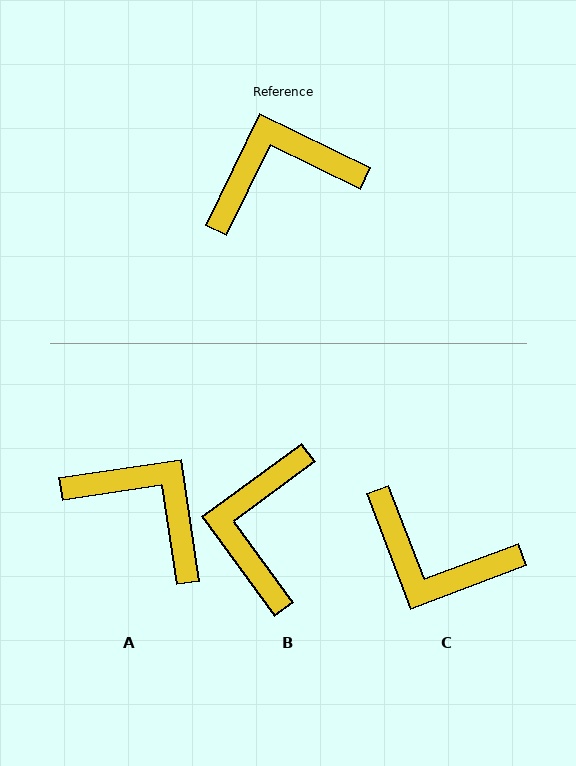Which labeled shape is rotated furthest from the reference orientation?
C, about 137 degrees away.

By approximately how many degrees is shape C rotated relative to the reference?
Approximately 137 degrees counter-clockwise.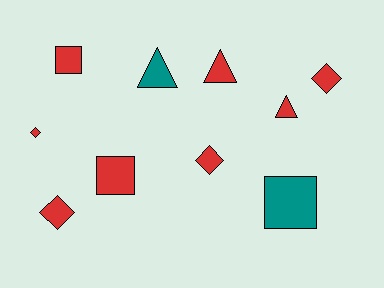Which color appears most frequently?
Red, with 8 objects.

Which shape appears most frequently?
Diamond, with 4 objects.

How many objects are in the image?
There are 10 objects.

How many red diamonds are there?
There are 4 red diamonds.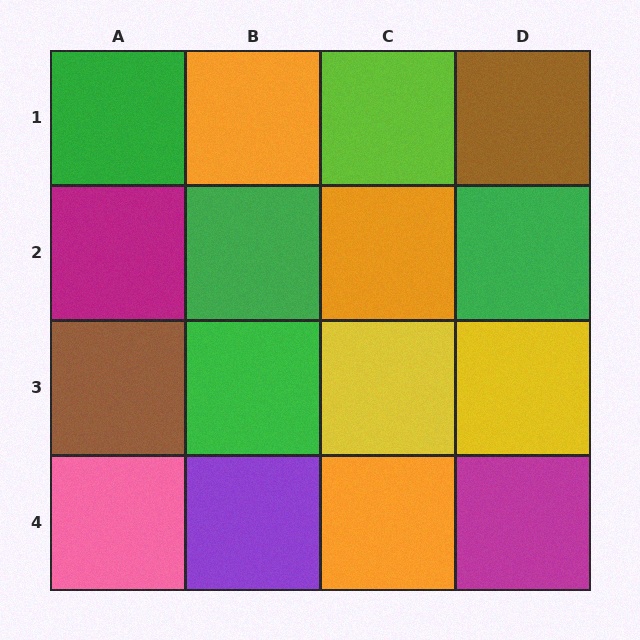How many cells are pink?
1 cell is pink.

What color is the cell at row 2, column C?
Orange.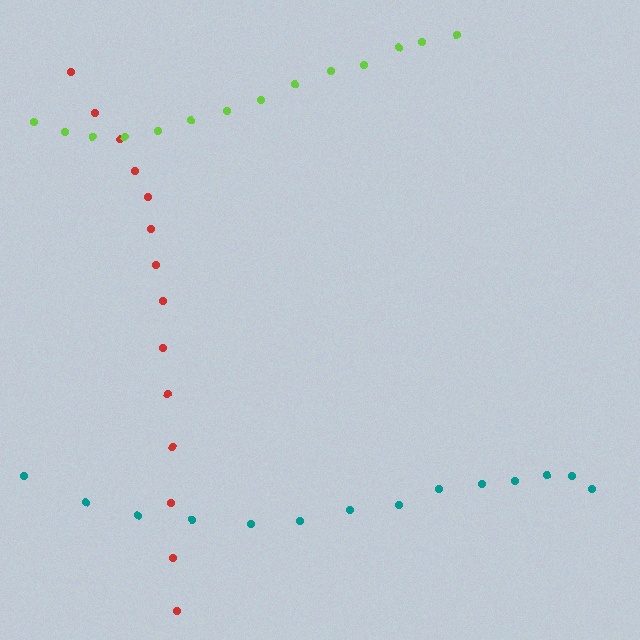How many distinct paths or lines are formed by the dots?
There are 3 distinct paths.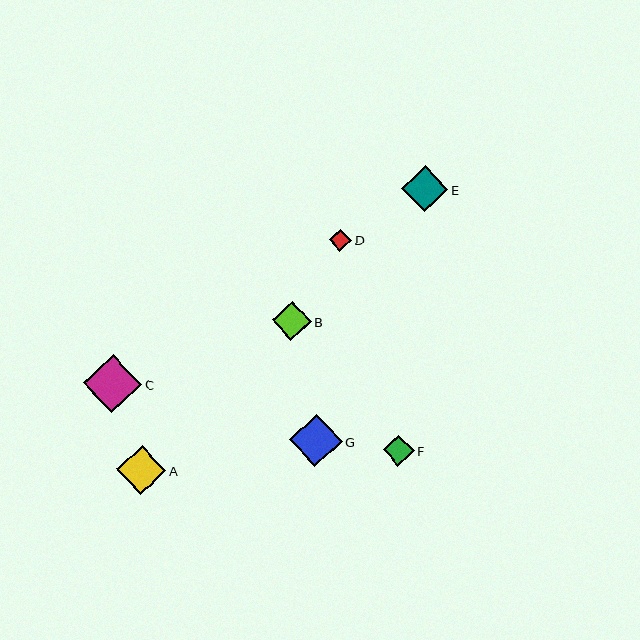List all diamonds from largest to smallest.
From largest to smallest: C, G, A, E, B, F, D.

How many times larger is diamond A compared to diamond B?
Diamond A is approximately 1.3 times the size of diamond B.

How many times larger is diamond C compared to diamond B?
Diamond C is approximately 1.5 times the size of diamond B.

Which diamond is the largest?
Diamond C is the largest with a size of approximately 59 pixels.